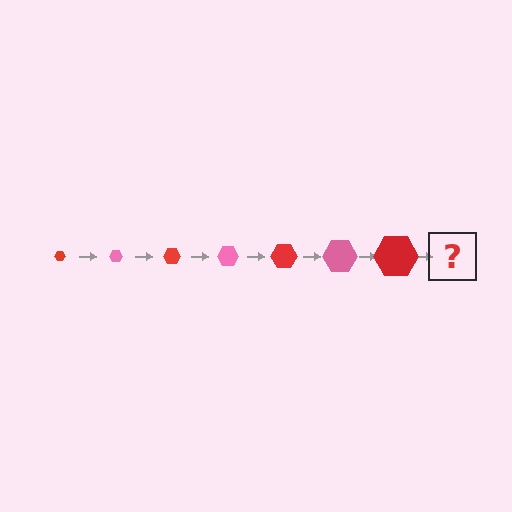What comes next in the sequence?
The next element should be a pink hexagon, larger than the previous one.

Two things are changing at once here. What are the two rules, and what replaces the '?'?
The two rules are that the hexagon grows larger each step and the color cycles through red and pink. The '?' should be a pink hexagon, larger than the previous one.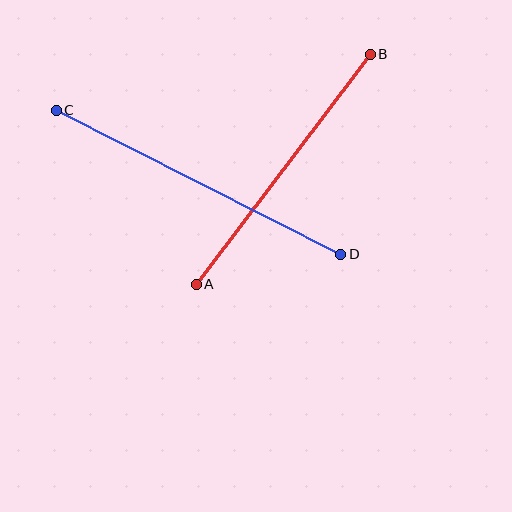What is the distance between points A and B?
The distance is approximately 288 pixels.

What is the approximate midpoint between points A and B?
The midpoint is at approximately (283, 169) pixels.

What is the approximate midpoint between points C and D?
The midpoint is at approximately (198, 182) pixels.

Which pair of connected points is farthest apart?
Points C and D are farthest apart.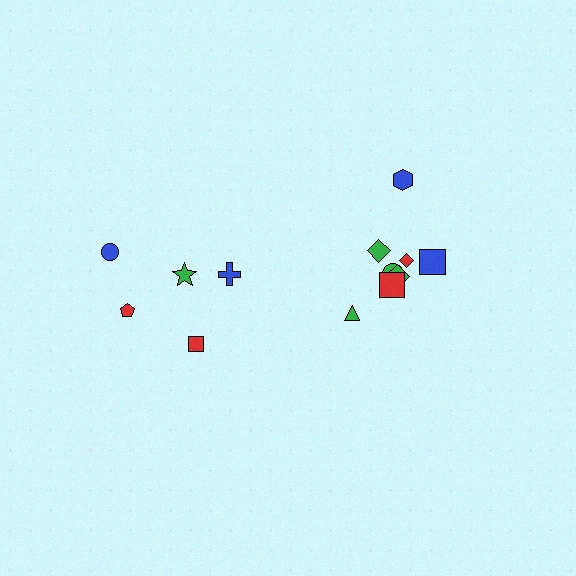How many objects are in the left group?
There are 5 objects.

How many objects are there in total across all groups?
There are 13 objects.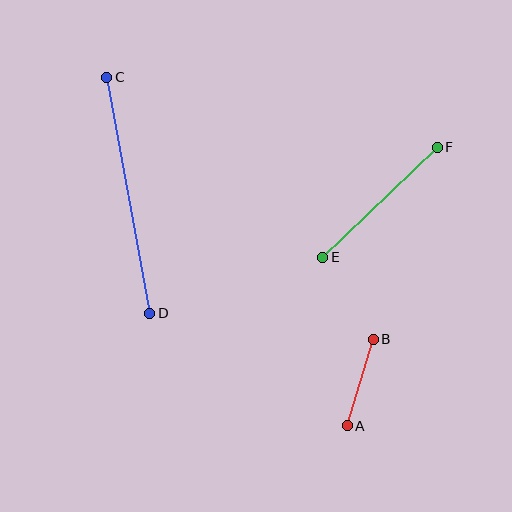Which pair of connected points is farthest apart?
Points C and D are farthest apart.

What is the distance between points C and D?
The distance is approximately 240 pixels.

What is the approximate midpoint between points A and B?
The midpoint is at approximately (360, 382) pixels.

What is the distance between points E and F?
The distance is approximately 159 pixels.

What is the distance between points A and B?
The distance is approximately 90 pixels.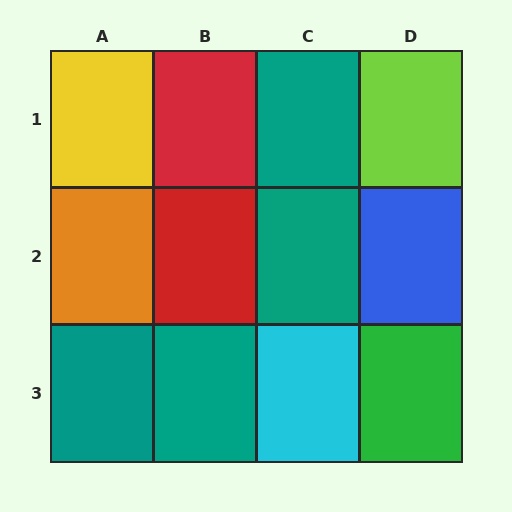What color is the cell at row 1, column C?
Teal.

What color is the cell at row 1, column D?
Lime.